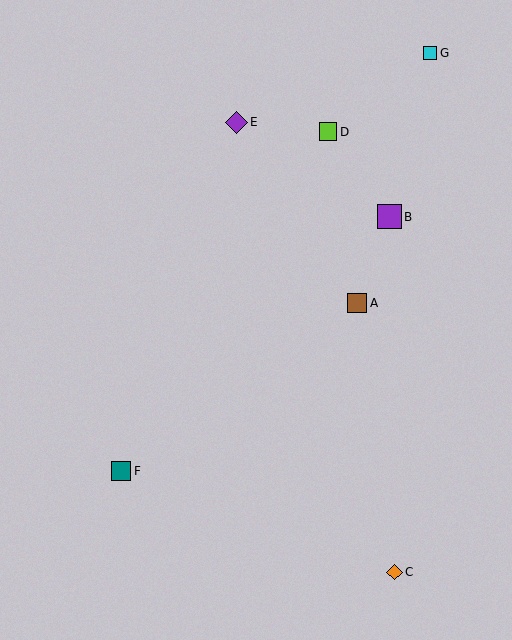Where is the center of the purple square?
The center of the purple square is at (389, 217).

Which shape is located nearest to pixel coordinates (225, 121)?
The purple diamond (labeled E) at (236, 122) is nearest to that location.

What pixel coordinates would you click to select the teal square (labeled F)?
Click at (121, 471) to select the teal square F.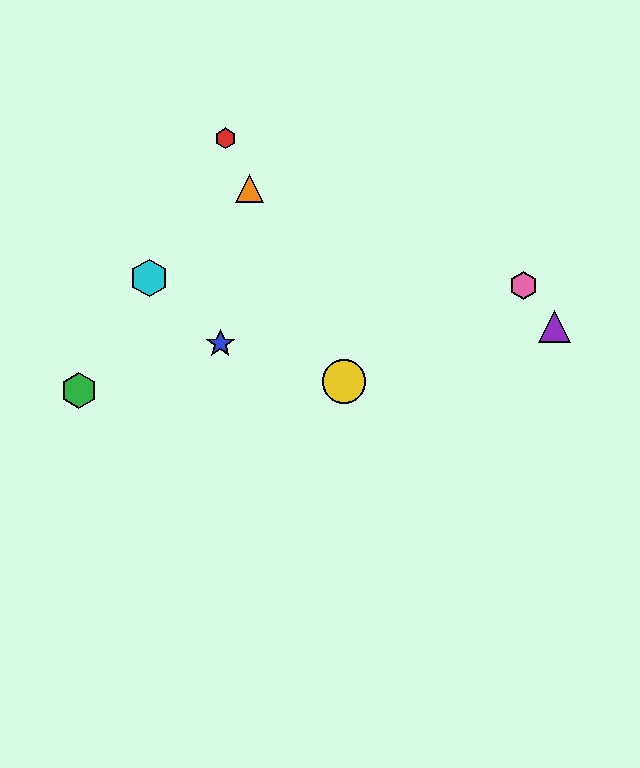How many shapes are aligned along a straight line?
3 shapes (the red hexagon, the yellow circle, the orange triangle) are aligned along a straight line.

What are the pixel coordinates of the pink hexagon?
The pink hexagon is at (524, 285).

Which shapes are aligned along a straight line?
The red hexagon, the yellow circle, the orange triangle are aligned along a straight line.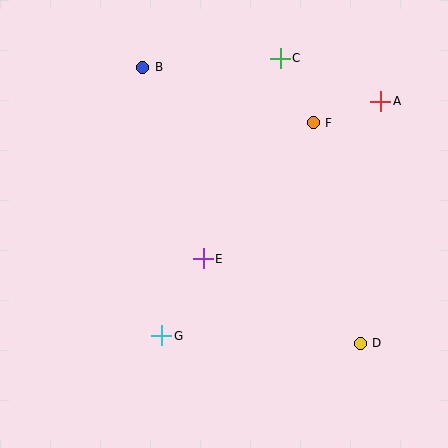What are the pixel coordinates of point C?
Point C is at (280, 58).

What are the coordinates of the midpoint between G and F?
The midpoint between G and F is at (238, 229).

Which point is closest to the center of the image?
Point E at (203, 259) is closest to the center.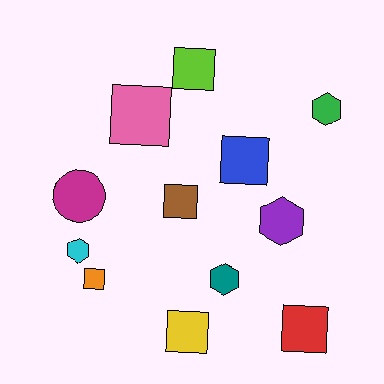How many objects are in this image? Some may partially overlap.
There are 12 objects.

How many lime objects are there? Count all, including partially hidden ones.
There is 1 lime object.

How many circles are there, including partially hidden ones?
There is 1 circle.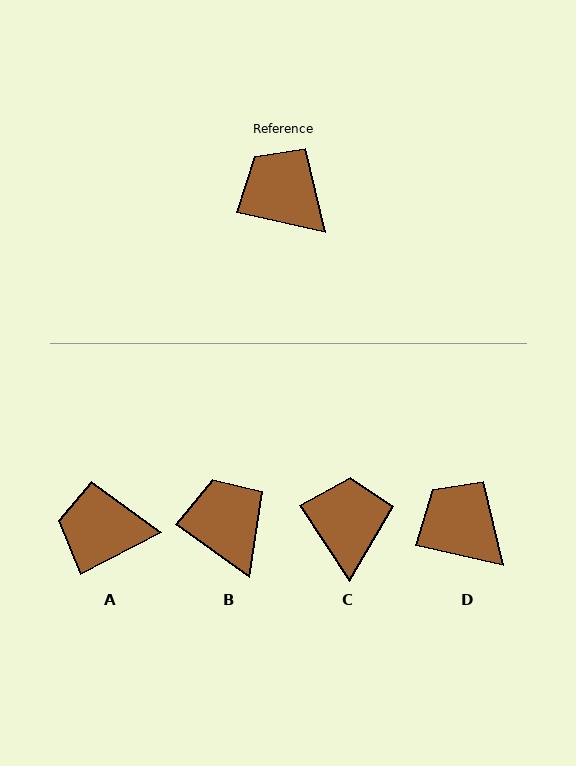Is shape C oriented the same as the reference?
No, it is off by about 44 degrees.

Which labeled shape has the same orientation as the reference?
D.